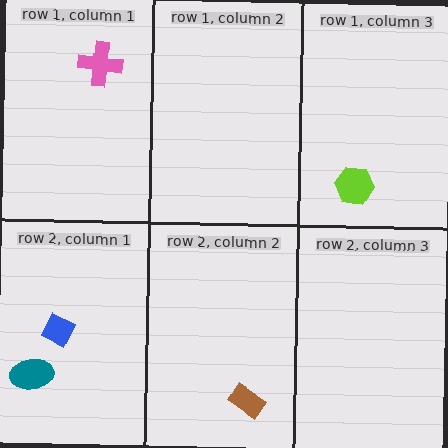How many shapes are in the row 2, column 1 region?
2.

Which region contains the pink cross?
The row 1, column 1 region.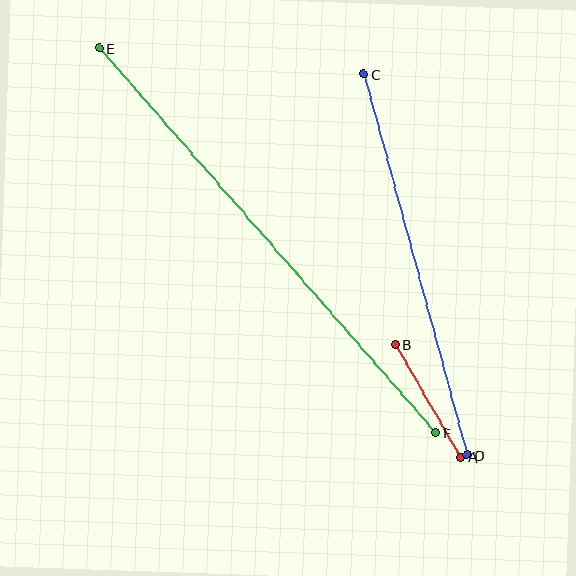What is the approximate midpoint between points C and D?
The midpoint is at approximately (416, 265) pixels.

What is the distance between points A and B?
The distance is approximately 131 pixels.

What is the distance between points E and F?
The distance is approximately 511 pixels.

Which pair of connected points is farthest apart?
Points E and F are farthest apart.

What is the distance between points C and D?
The distance is approximately 395 pixels.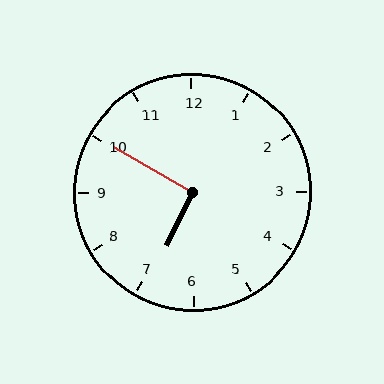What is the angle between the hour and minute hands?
Approximately 95 degrees.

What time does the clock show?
6:50.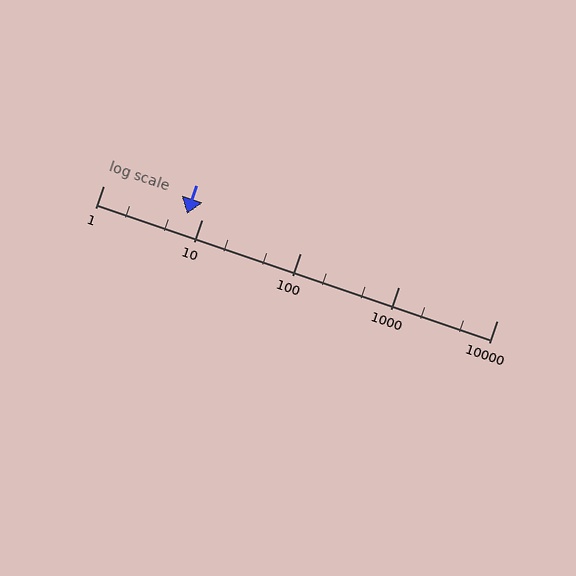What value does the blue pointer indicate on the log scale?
The pointer indicates approximately 7.1.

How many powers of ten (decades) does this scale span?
The scale spans 4 decades, from 1 to 10000.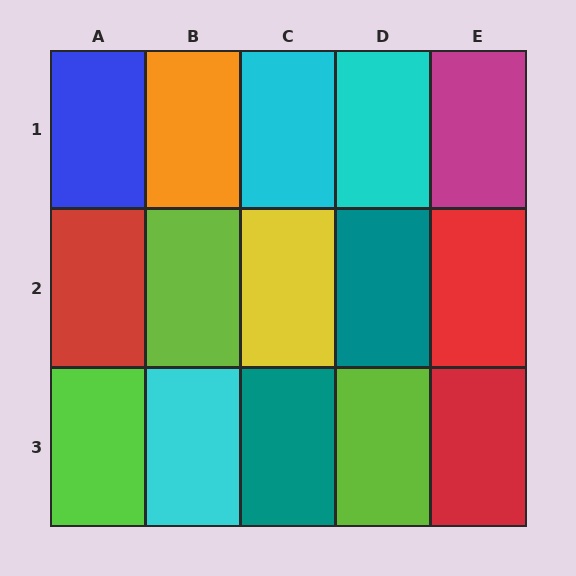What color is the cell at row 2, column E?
Red.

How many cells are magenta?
1 cell is magenta.